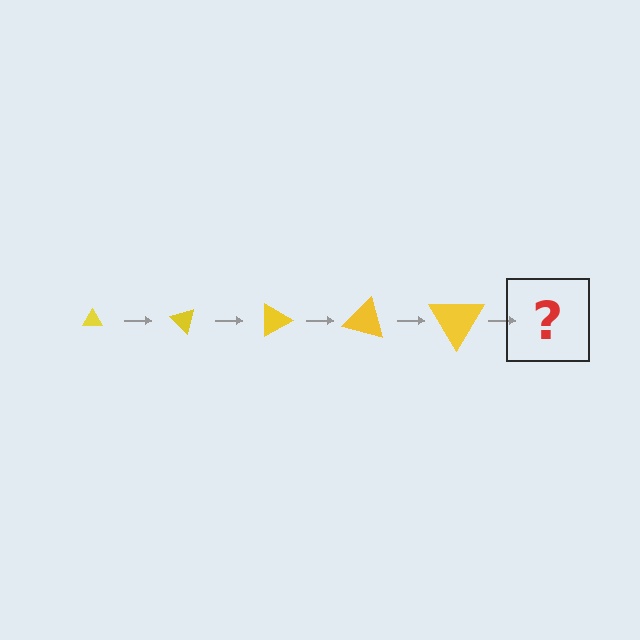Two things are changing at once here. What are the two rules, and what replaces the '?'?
The two rules are that the triangle grows larger each step and it rotates 45 degrees each step. The '?' should be a triangle, larger than the previous one and rotated 225 degrees from the start.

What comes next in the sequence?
The next element should be a triangle, larger than the previous one and rotated 225 degrees from the start.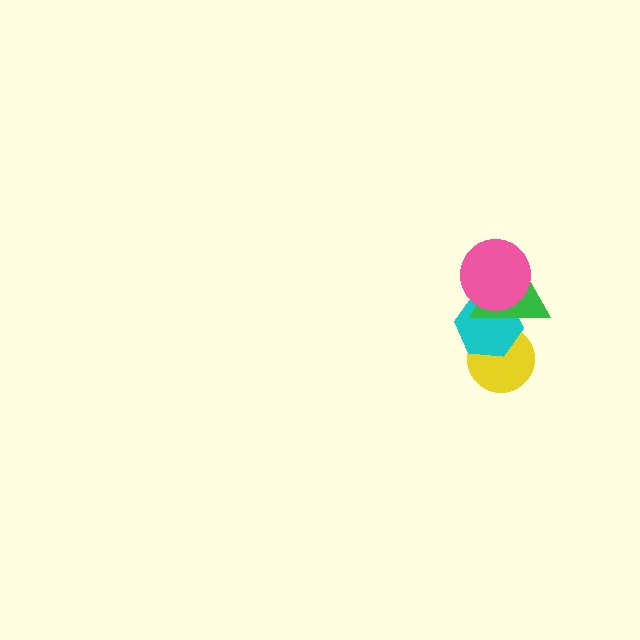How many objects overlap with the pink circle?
2 objects overlap with the pink circle.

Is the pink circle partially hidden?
No, no other shape covers it.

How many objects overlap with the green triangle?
3 objects overlap with the green triangle.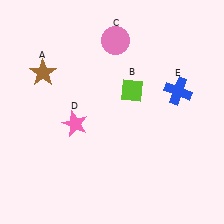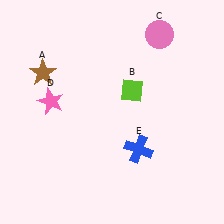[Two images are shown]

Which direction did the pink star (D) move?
The pink star (D) moved left.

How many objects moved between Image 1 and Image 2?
3 objects moved between the two images.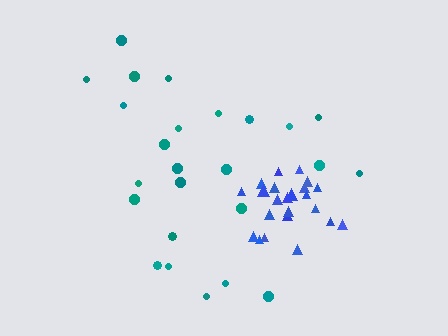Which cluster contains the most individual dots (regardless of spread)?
Teal (25).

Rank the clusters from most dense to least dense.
blue, teal.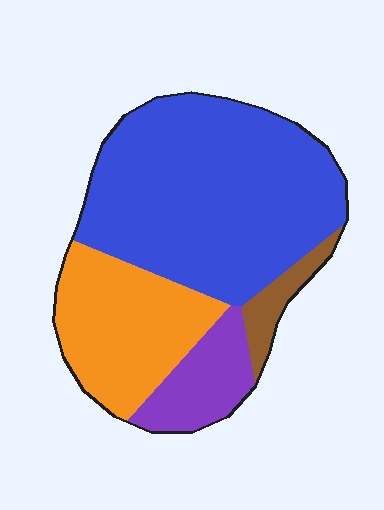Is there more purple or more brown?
Purple.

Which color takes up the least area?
Brown, at roughly 5%.